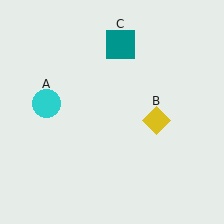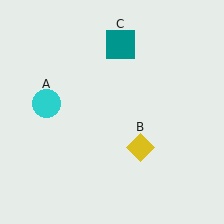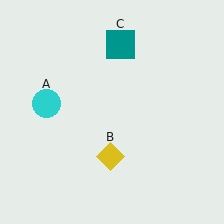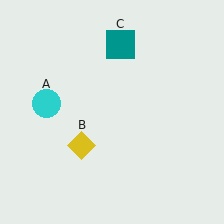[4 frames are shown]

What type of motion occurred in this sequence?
The yellow diamond (object B) rotated clockwise around the center of the scene.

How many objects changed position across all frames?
1 object changed position: yellow diamond (object B).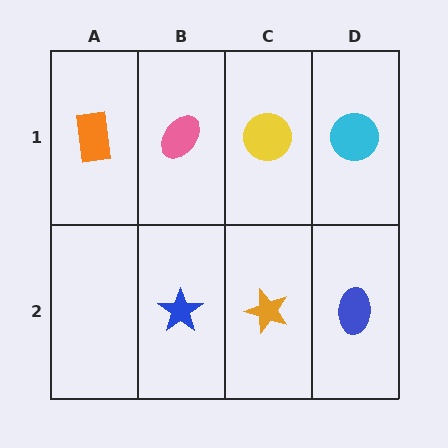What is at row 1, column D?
A cyan circle.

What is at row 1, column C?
A yellow circle.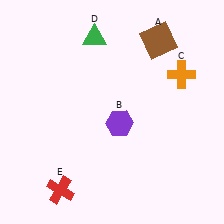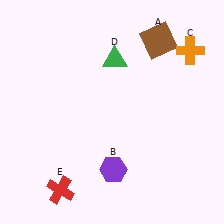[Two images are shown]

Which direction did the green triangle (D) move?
The green triangle (D) moved down.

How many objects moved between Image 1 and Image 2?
3 objects moved between the two images.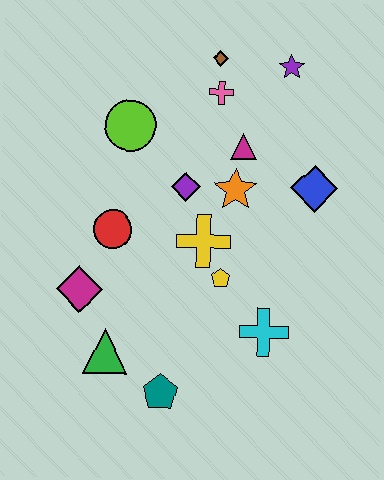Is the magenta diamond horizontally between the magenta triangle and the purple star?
No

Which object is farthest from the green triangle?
The purple star is farthest from the green triangle.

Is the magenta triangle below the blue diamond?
No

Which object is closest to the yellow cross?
The yellow pentagon is closest to the yellow cross.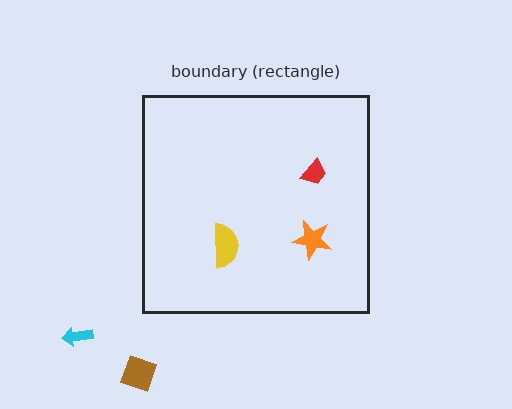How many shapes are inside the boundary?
3 inside, 2 outside.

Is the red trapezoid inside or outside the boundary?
Inside.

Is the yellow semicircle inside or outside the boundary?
Inside.